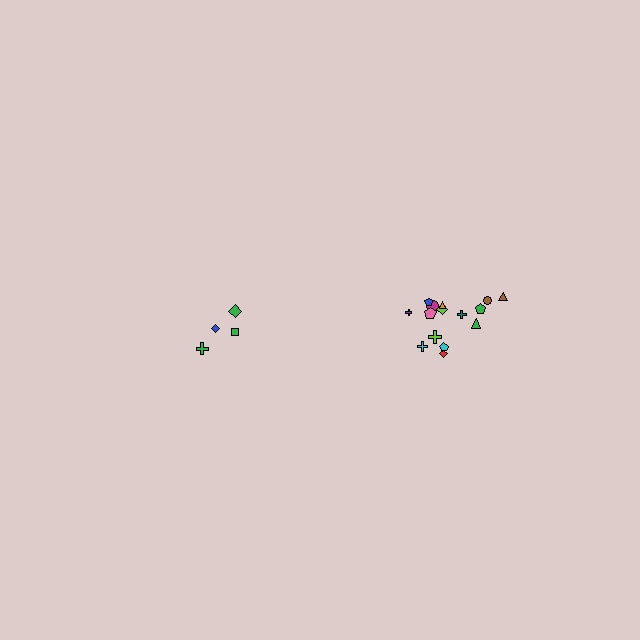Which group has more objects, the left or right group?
The right group.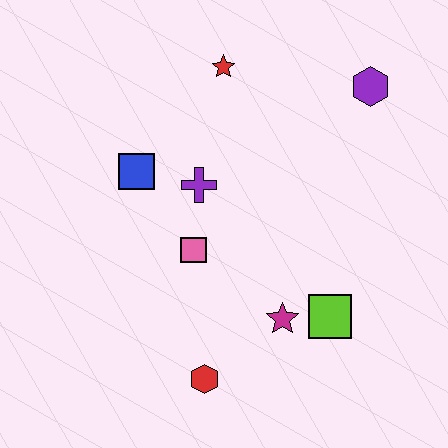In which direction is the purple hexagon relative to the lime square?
The purple hexagon is above the lime square.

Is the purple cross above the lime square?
Yes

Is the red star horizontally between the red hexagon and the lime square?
Yes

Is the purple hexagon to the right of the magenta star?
Yes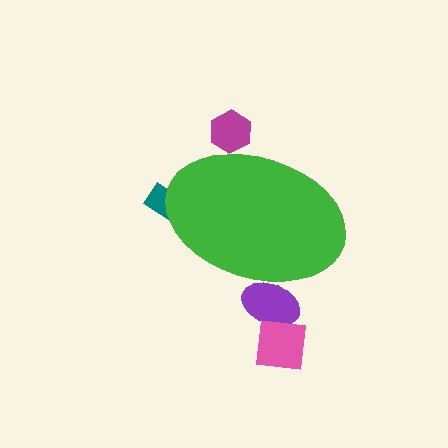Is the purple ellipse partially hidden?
Yes, the purple ellipse is partially hidden behind the green ellipse.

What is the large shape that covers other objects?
A green ellipse.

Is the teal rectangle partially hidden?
Yes, the teal rectangle is partially hidden behind the green ellipse.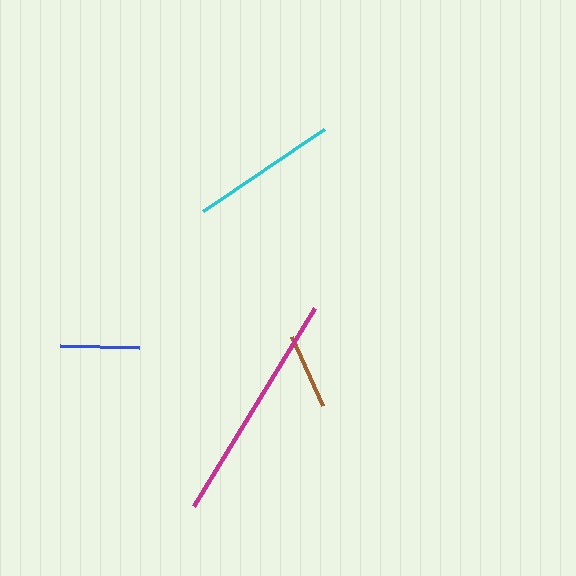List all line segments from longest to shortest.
From longest to shortest: magenta, cyan, blue, brown.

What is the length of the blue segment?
The blue segment is approximately 79 pixels long.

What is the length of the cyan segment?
The cyan segment is approximately 146 pixels long.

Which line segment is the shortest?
The brown line is the shortest at approximately 76 pixels.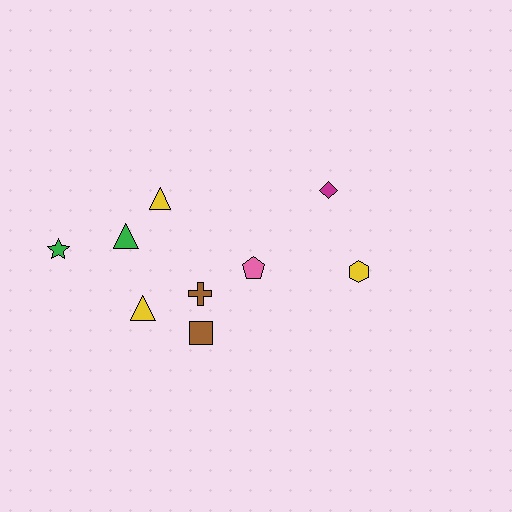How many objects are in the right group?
There are 3 objects.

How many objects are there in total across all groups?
There are 9 objects.